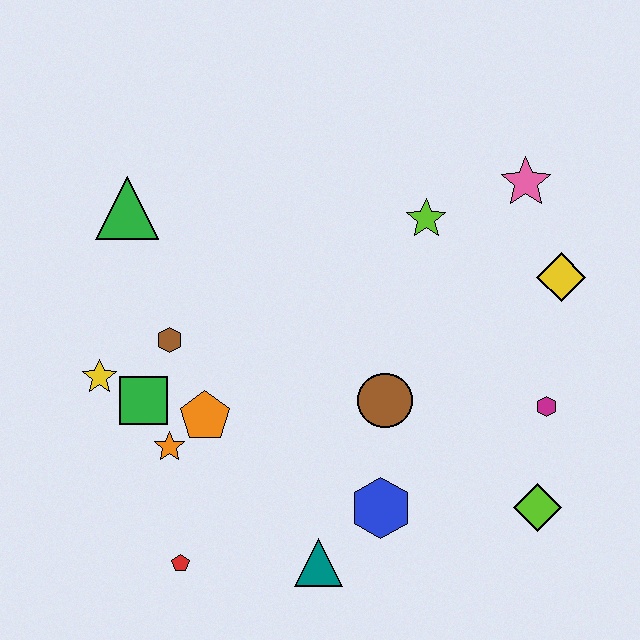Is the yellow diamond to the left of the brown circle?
No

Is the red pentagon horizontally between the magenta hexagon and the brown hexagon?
Yes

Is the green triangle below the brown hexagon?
No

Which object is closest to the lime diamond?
The magenta hexagon is closest to the lime diamond.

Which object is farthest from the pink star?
The red pentagon is farthest from the pink star.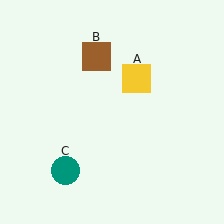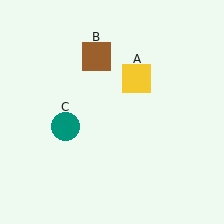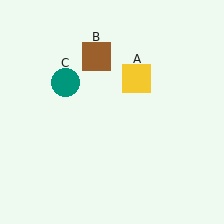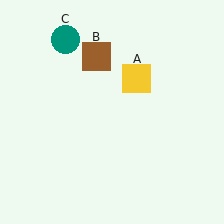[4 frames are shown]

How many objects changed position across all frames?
1 object changed position: teal circle (object C).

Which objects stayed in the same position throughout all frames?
Yellow square (object A) and brown square (object B) remained stationary.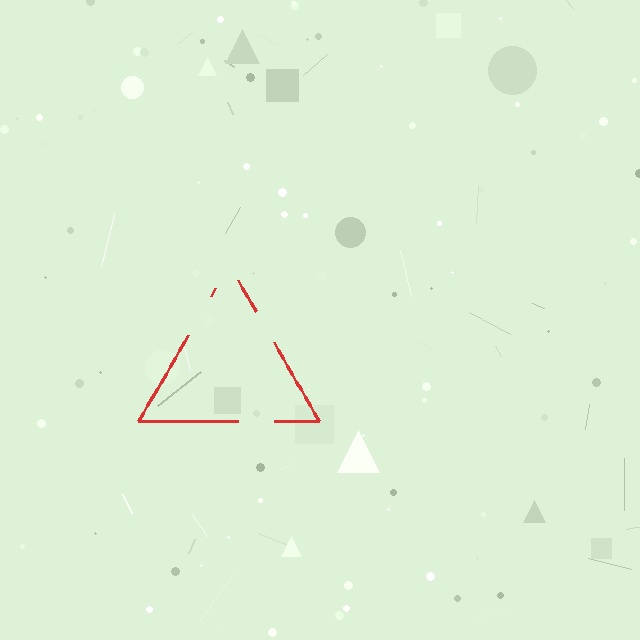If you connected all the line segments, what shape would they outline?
They would outline a triangle.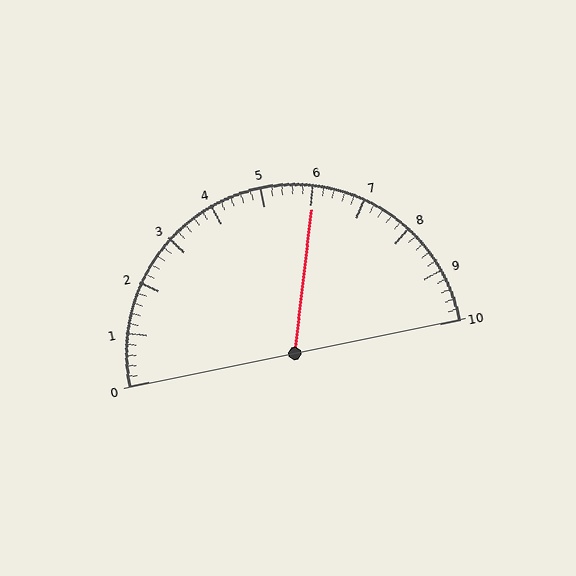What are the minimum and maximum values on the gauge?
The gauge ranges from 0 to 10.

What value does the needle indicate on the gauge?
The needle indicates approximately 6.0.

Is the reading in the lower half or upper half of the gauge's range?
The reading is in the upper half of the range (0 to 10).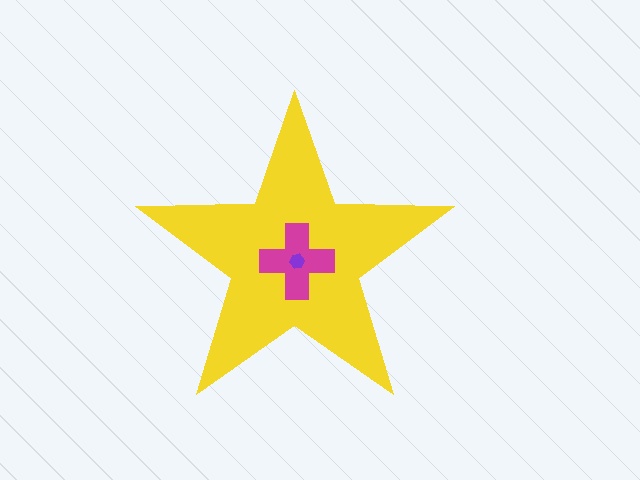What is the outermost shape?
The yellow star.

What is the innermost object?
The purple hexagon.